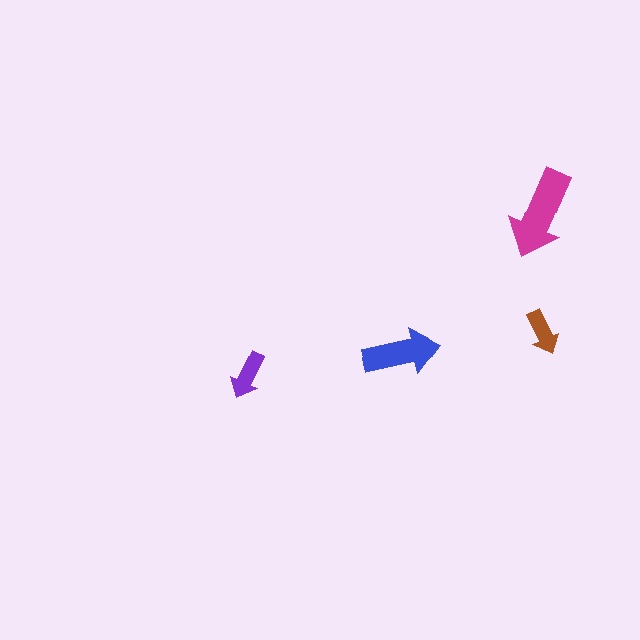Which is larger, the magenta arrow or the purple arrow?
The magenta one.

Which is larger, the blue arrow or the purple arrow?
The blue one.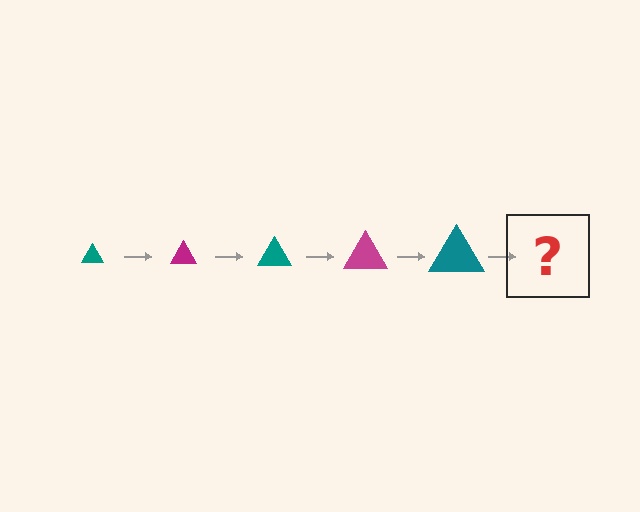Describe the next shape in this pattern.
It should be a magenta triangle, larger than the previous one.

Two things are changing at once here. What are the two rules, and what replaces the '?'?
The two rules are that the triangle grows larger each step and the color cycles through teal and magenta. The '?' should be a magenta triangle, larger than the previous one.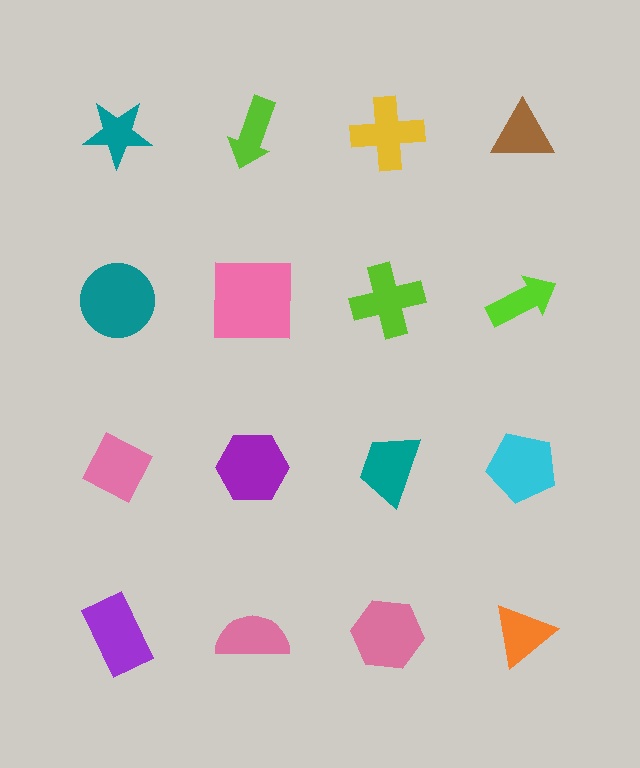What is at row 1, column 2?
A lime arrow.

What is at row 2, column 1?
A teal circle.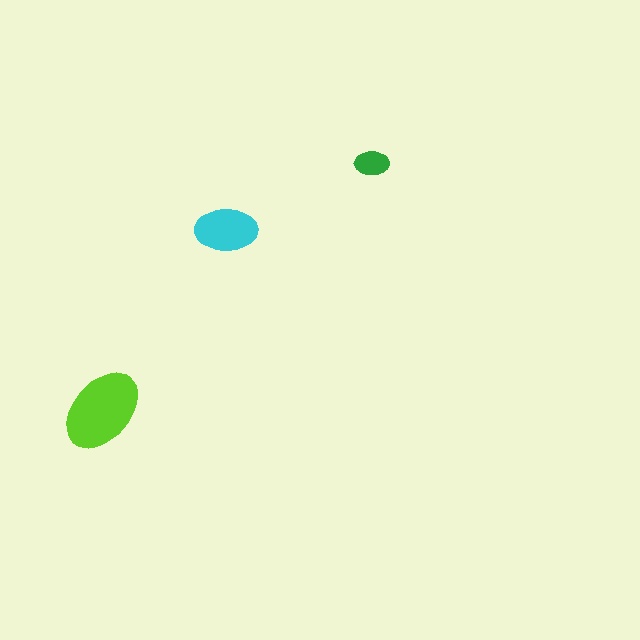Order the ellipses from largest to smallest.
the lime one, the cyan one, the green one.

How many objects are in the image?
There are 3 objects in the image.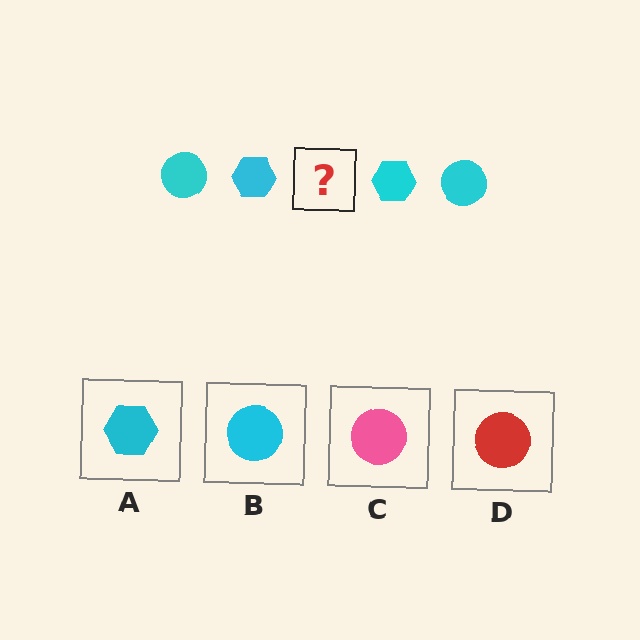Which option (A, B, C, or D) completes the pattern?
B.